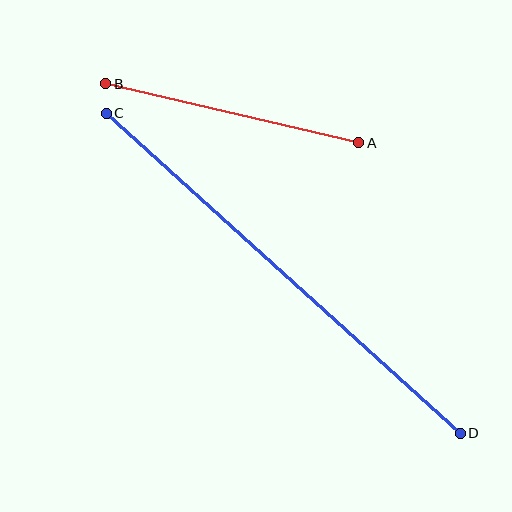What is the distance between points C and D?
The distance is approximately 477 pixels.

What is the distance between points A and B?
The distance is approximately 260 pixels.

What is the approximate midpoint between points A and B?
The midpoint is at approximately (232, 113) pixels.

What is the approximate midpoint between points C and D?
The midpoint is at approximately (283, 273) pixels.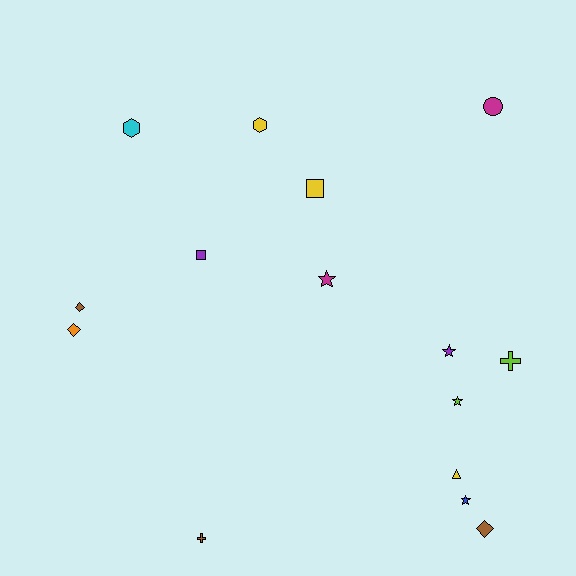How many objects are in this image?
There are 15 objects.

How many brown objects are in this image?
There are 3 brown objects.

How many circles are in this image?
There is 1 circle.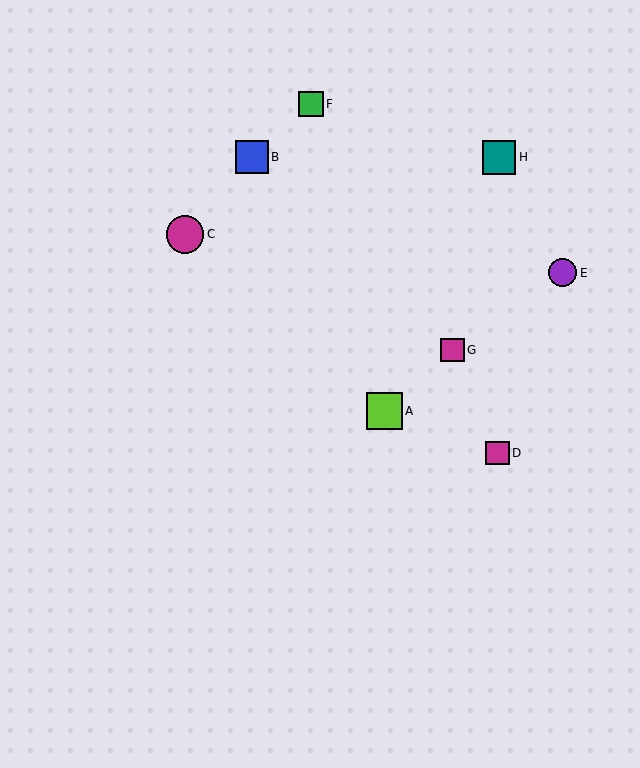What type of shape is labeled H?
Shape H is a teal square.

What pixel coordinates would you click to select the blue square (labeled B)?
Click at (252, 157) to select the blue square B.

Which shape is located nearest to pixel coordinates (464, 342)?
The magenta square (labeled G) at (452, 350) is nearest to that location.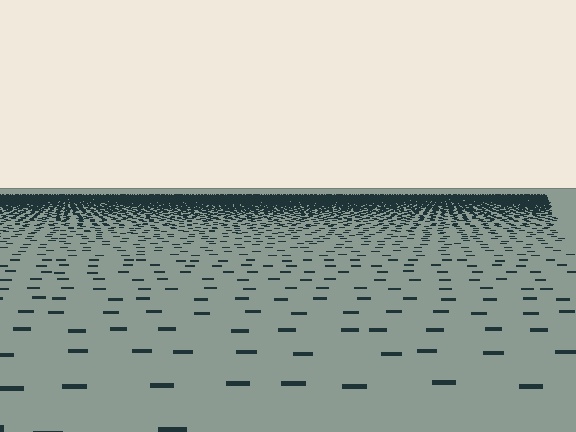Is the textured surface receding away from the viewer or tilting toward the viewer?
The surface is receding away from the viewer. Texture elements get smaller and denser toward the top.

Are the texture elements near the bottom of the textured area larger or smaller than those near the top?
Larger. Near the bottom, elements are closer to the viewer and appear at a bigger on-screen size.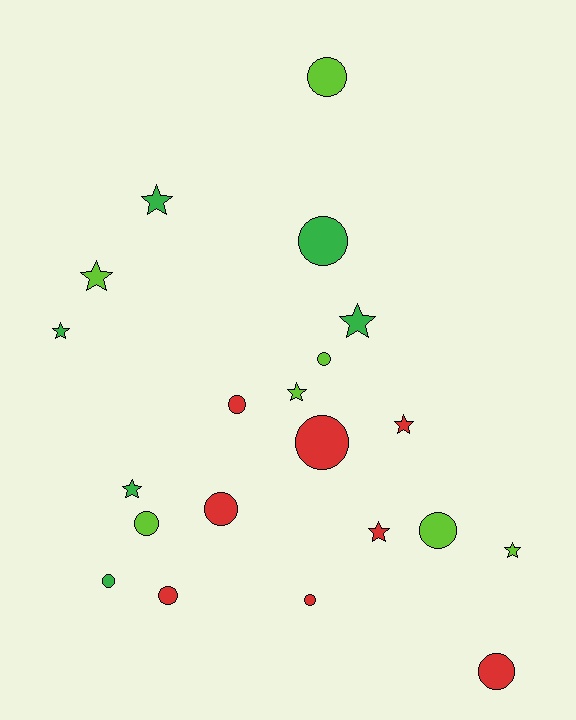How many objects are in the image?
There are 21 objects.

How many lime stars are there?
There are 3 lime stars.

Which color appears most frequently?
Red, with 8 objects.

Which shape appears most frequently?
Circle, with 12 objects.